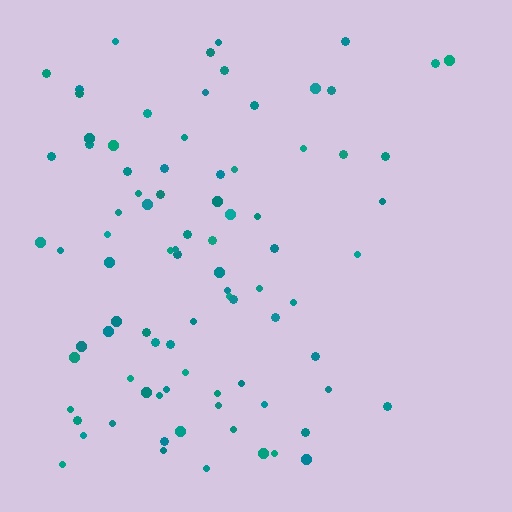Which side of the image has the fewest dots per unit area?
The right.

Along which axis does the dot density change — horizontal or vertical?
Horizontal.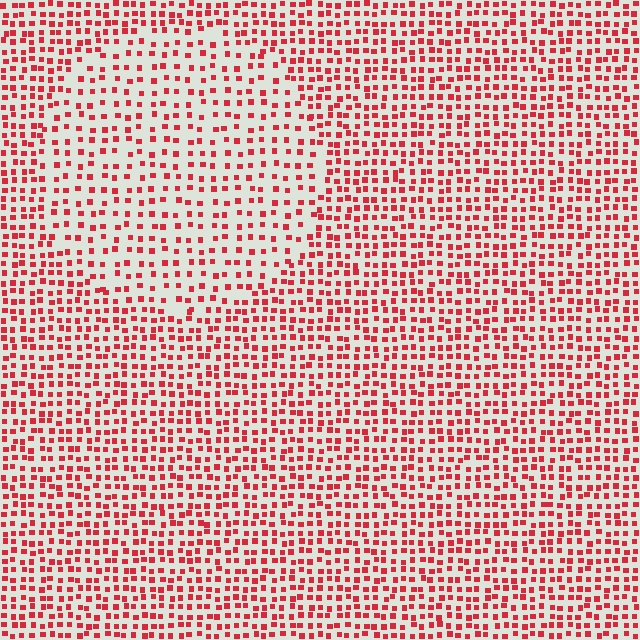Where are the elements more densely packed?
The elements are more densely packed outside the circle boundary.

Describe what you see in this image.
The image contains small red elements arranged at two different densities. A circle-shaped region is visible where the elements are less densely packed than the surrounding area.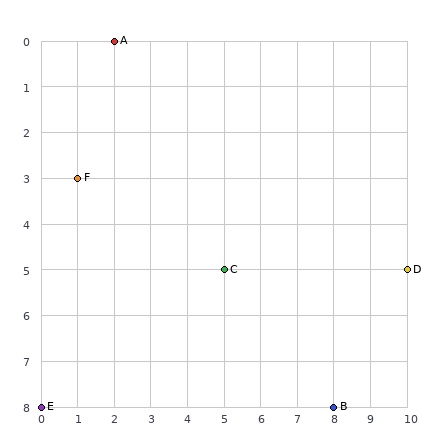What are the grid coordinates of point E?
Point E is at grid coordinates (0, 8).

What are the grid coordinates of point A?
Point A is at grid coordinates (2, 0).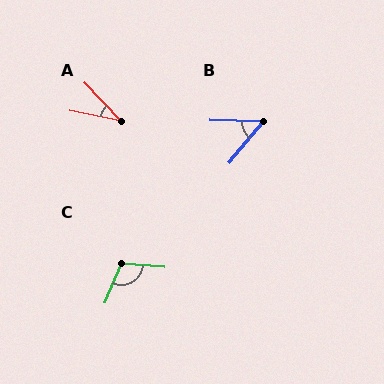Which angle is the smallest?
A, at approximately 35 degrees.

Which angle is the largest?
C, at approximately 107 degrees.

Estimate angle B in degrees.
Approximately 52 degrees.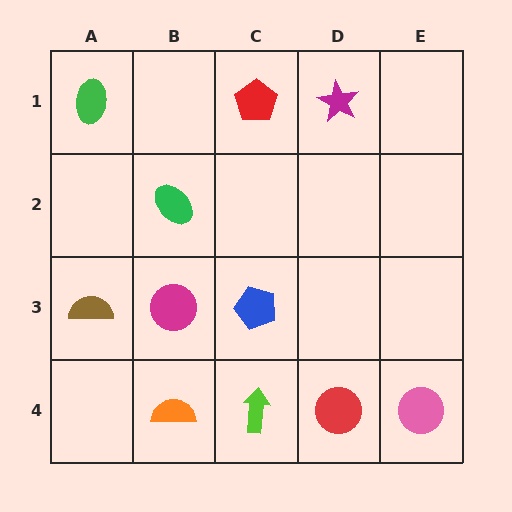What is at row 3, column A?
A brown semicircle.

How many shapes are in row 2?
1 shape.